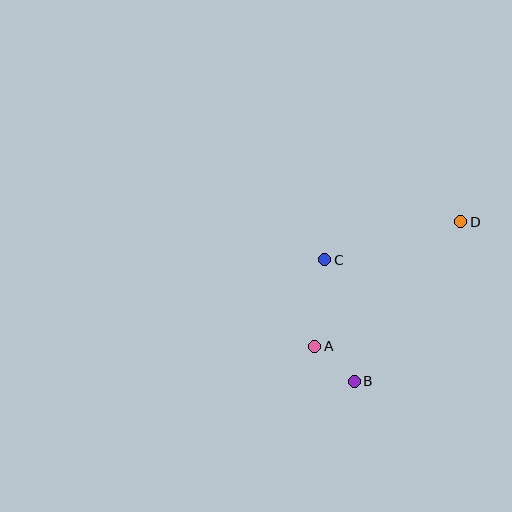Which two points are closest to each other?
Points A and B are closest to each other.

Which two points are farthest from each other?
Points A and D are farthest from each other.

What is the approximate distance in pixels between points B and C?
The distance between B and C is approximately 125 pixels.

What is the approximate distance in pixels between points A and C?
The distance between A and C is approximately 87 pixels.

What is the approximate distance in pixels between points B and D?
The distance between B and D is approximately 192 pixels.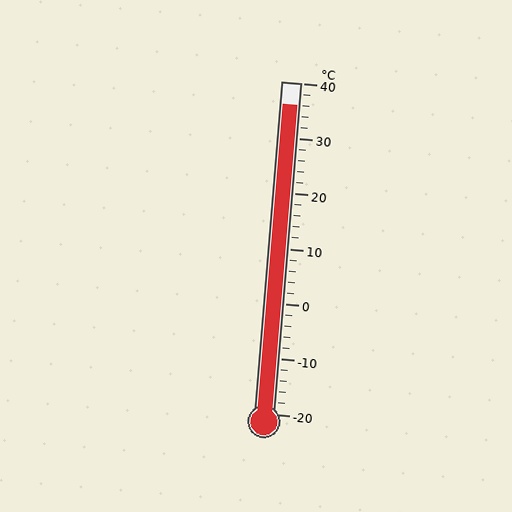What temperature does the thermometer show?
The thermometer shows approximately 36°C.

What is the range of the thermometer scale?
The thermometer scale ranges from -20°C to 40°C.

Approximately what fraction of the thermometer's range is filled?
The thermometer is filled to approximately 95% of its range.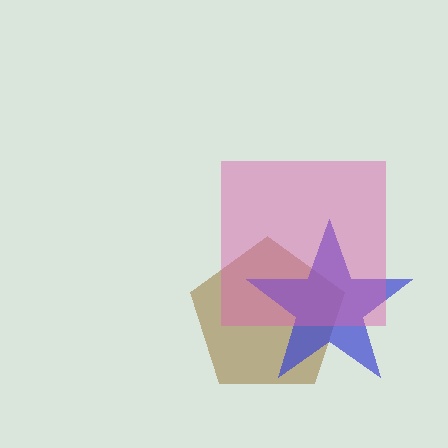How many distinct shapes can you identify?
There are 3 distinct shapes: a brown pentagon, a blue star, a pink square.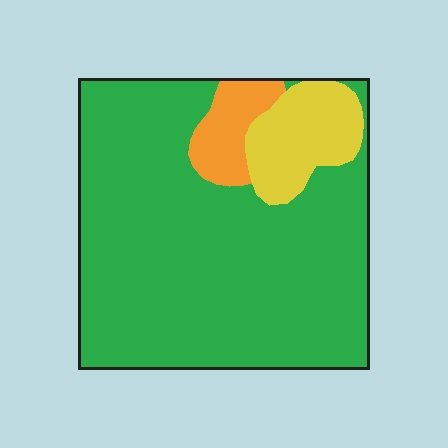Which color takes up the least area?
Orange, at roughly 5%.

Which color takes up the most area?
Green, at roughly 80%.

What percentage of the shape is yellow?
Yellow covers around 10% of the shape.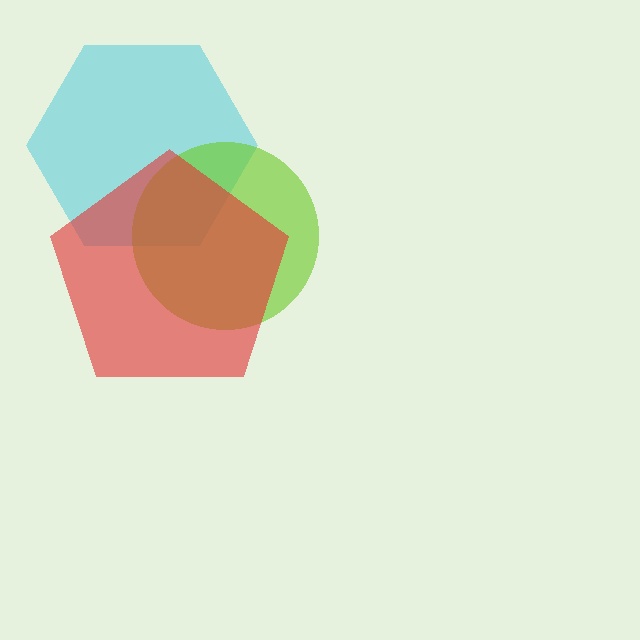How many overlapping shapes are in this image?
There are 3 overlapping shapes in the image.